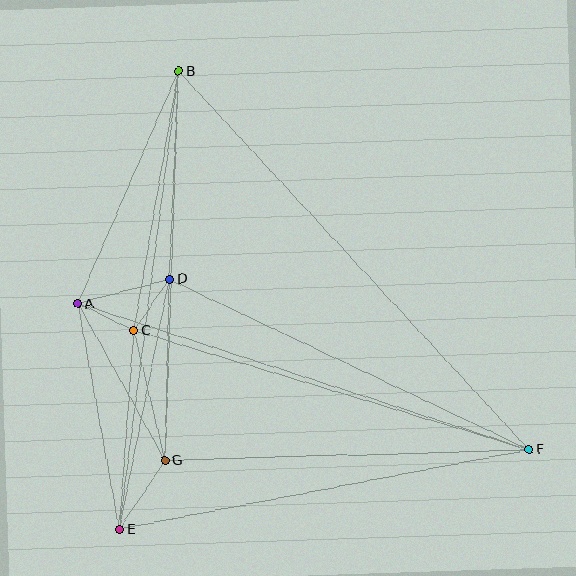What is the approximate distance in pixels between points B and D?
The distance between B and D is approximately 208 pixels.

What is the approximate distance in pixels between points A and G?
The distance between A and G is approximately 179 pixels.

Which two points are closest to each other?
Points C and D are closest to each other.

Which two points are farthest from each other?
Points B and F are farthest from each other.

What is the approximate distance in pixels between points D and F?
The distance between D and F is approximately 398 pixels.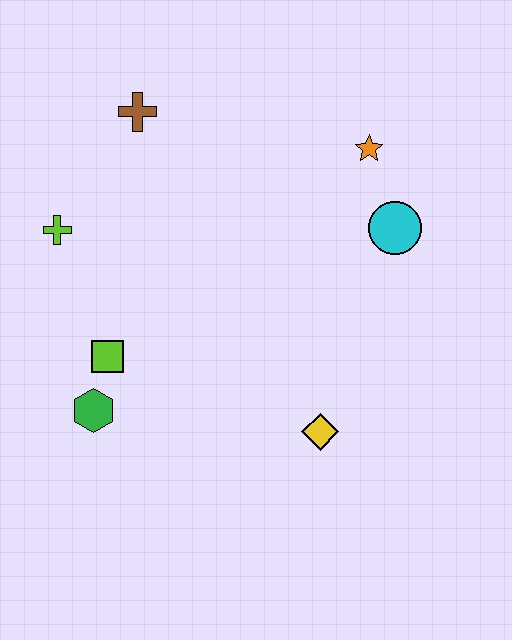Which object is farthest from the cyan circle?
The green hexagon is farthest from the cyan circle.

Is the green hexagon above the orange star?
No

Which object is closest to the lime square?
The green hexagon is closest to the lime square.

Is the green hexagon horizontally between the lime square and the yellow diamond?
No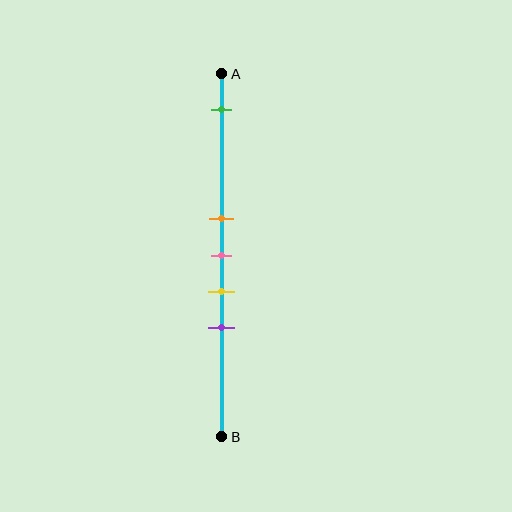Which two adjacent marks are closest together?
The orange and pink marks are the closest adjacent pair.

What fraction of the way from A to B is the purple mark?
The purple mark is approximately 70% (0.7) of the way from A to B.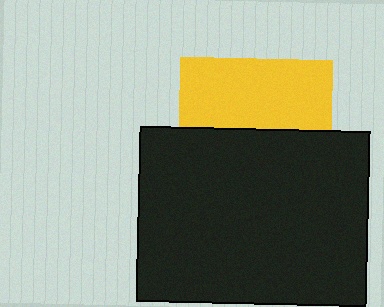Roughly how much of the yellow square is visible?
About half of it is visible (roughly 46%).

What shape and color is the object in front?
The object in front is a black rectangle.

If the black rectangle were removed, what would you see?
You would see the complete yellow square.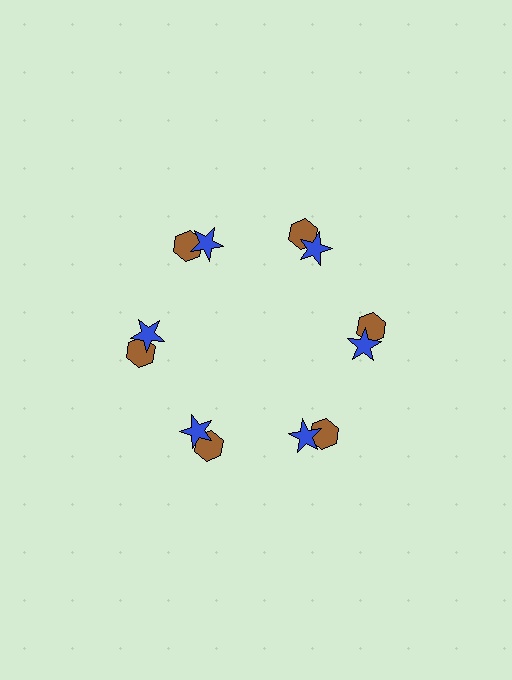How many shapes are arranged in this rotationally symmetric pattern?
There are 12 shapes, arranged in 6 groups of 2.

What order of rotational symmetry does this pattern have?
This pattern has 6-fold rotational symmetry.